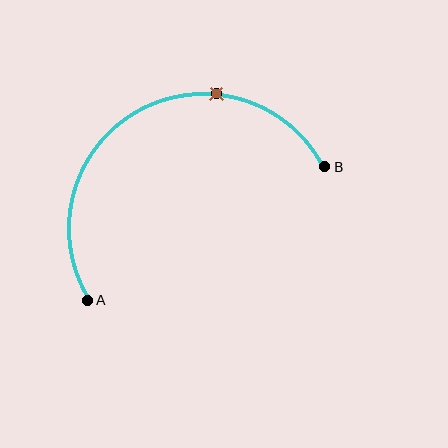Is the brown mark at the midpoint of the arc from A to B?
No. The brown mark lies on the arc but is closer to endpoint B. The arc midpoint would be at the point on the curve equidistant along the arc from both A and B.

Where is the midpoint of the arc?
The arc midpoint is the point on the curve farthest from the straight line joining A and B. It sits above that line.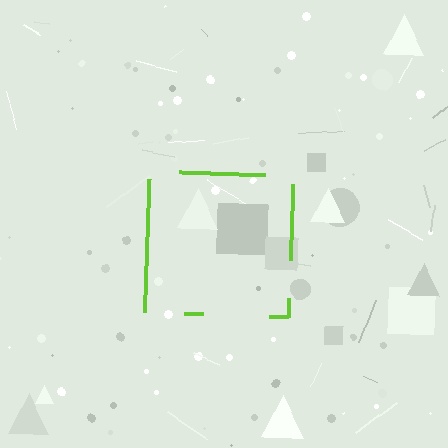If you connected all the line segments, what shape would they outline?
They would outline a square.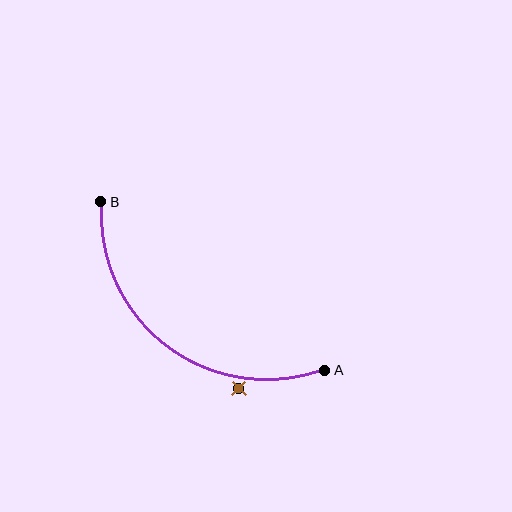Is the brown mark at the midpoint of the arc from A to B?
No — the brown mark does not lie on the arc at all. It sits slightly outside the curve.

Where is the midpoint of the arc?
The arc midpoint is the point on the curve farthest from the straight line joining A and B. It sits below and to the left of that line.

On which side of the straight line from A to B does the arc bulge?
The arc bulges below and to the left of the straight line connecting A and B.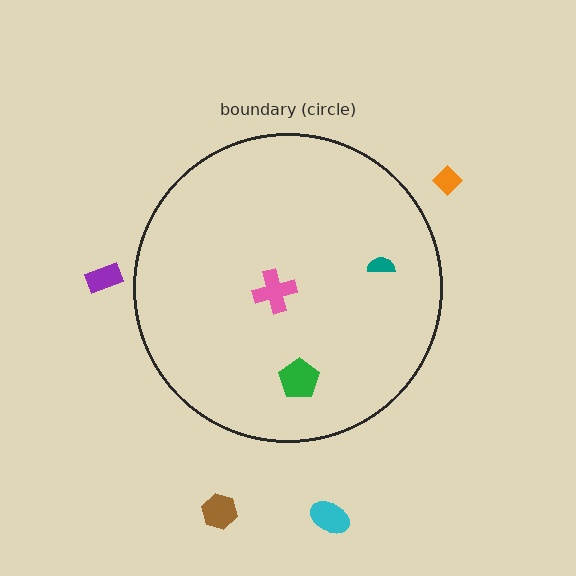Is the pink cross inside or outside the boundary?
Inside.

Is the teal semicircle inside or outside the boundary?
Inside.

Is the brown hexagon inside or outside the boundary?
Outside.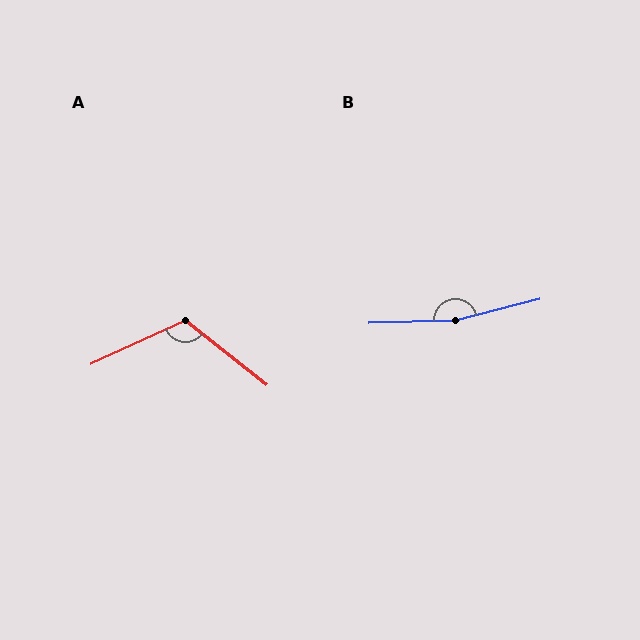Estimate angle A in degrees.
Approximately 117 degrees.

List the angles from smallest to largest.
A (117°), B (168°).